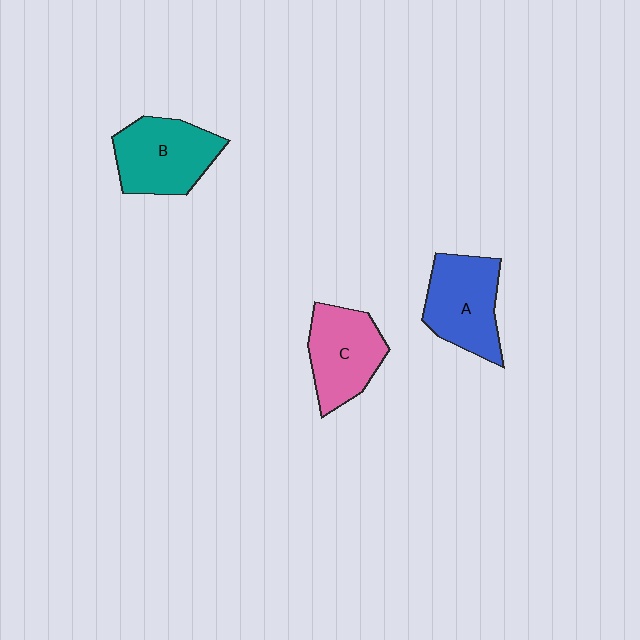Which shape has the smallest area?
Shape C (pink).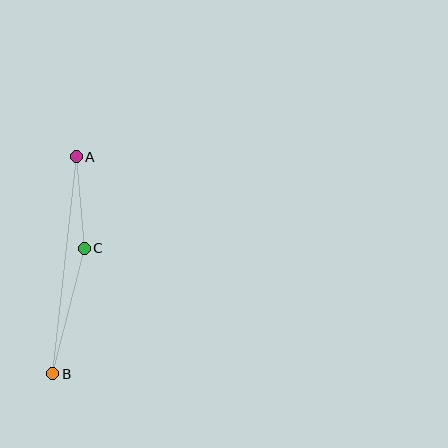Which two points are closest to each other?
Points A and C are closest to each other.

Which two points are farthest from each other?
Points A and B are farthest from each other.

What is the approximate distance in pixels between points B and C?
The distance between B and C is approximately 129 pixels.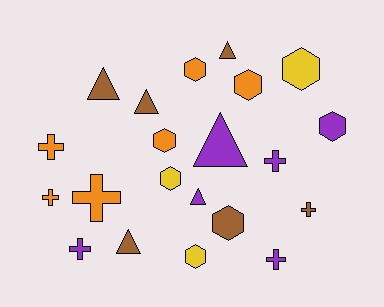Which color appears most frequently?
Purple, with 6 objects.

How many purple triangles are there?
There are 2 purple triangles.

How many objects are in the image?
There are 21 objects.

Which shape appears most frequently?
Hexagon, with 8 objects.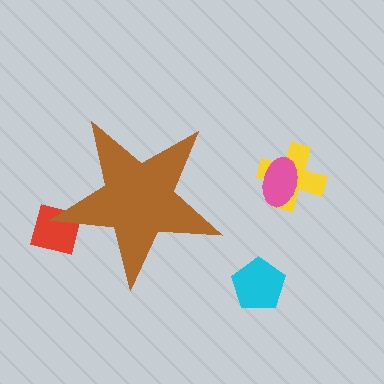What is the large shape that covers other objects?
A brown star.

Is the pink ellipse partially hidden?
No, the pink ellipse is fully visible.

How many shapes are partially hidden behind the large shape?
1 shape is partially hidden.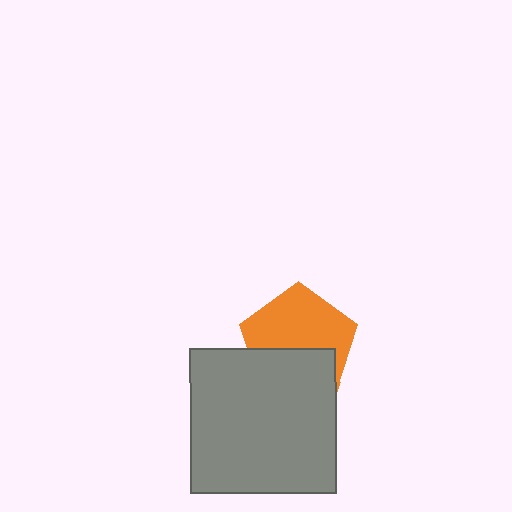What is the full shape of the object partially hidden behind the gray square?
The partially hidden object is an orange pentagon.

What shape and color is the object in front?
The object in front is a gray square.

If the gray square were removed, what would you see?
You would see the complete orange pentagon.